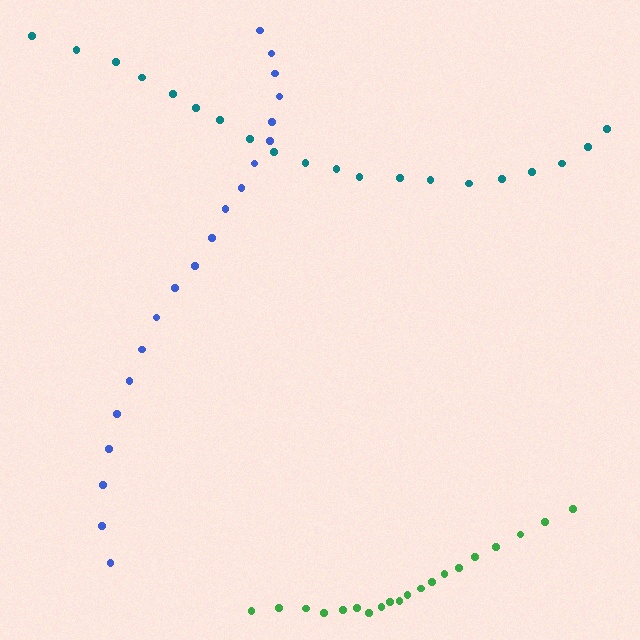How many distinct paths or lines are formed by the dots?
There are 3 distinct paths.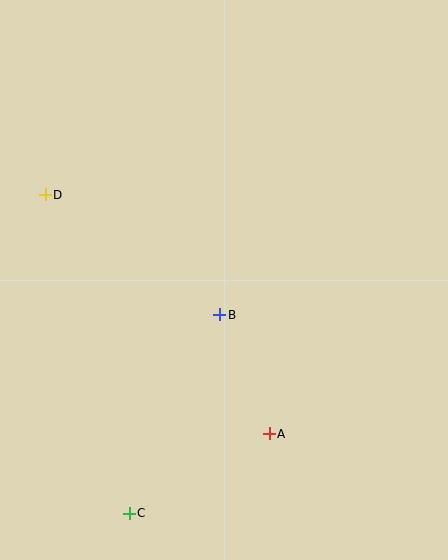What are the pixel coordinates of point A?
Point A is at (269, 434).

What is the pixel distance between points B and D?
The distance between B and D is 212 pixels.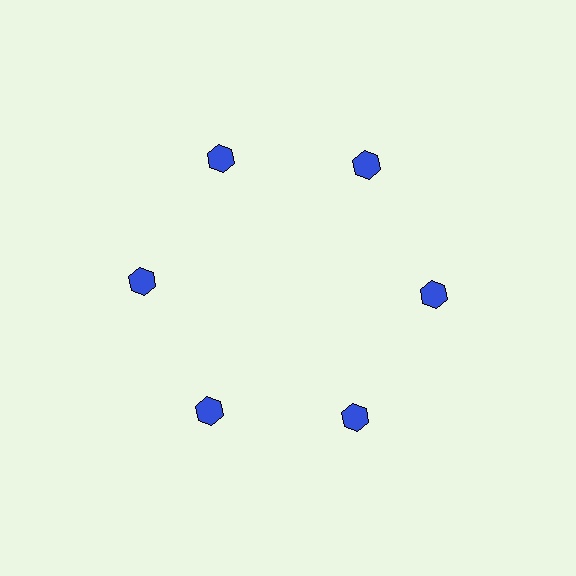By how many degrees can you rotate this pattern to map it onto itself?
The pattern maps onto itself every 60 degrees of rotation.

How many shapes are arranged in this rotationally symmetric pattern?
There are 6 shapes, arranged in 6 groups of 1.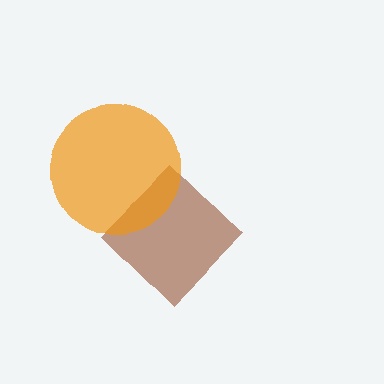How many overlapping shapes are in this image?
There are 2 overlapping shapes in the image.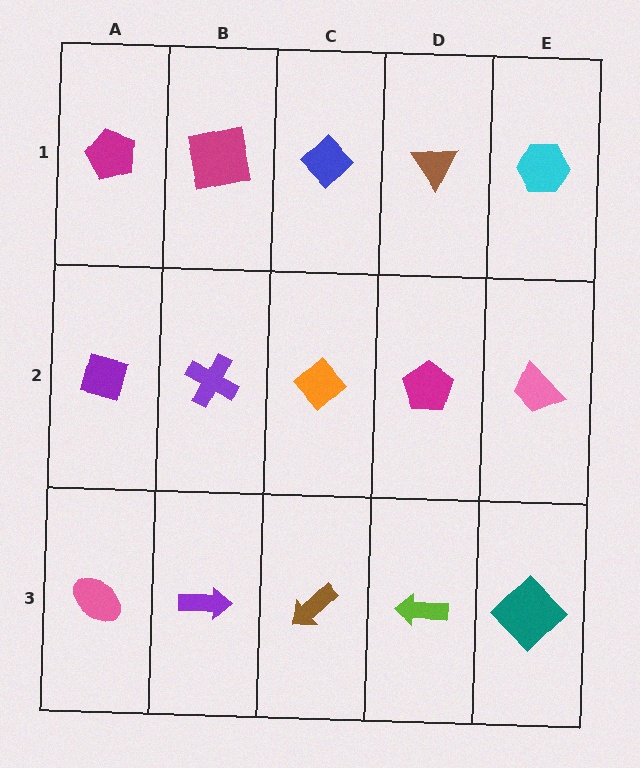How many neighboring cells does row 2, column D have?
4.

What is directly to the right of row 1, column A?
A magenta square.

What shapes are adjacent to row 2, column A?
A magenta pentagon (row 1, column A), a pink ellipse (row 3, column A), a purple cross (row 2, column B).